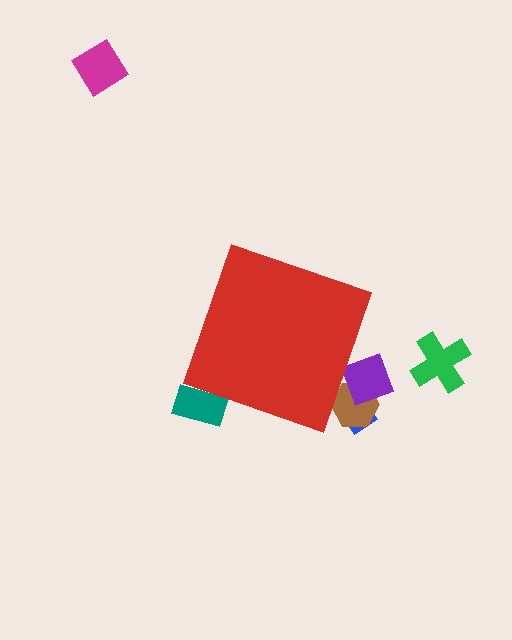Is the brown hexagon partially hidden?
Yes, the brown hexagon is partially hidden behind the red diamond.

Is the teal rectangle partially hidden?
Yes, the teal rectangle is partially hidden behind the red diamond.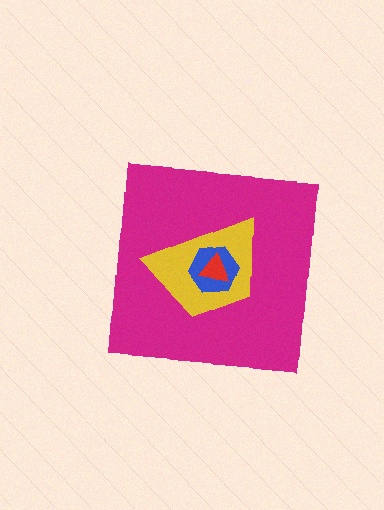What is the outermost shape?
The magenta square.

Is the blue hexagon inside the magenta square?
Yes.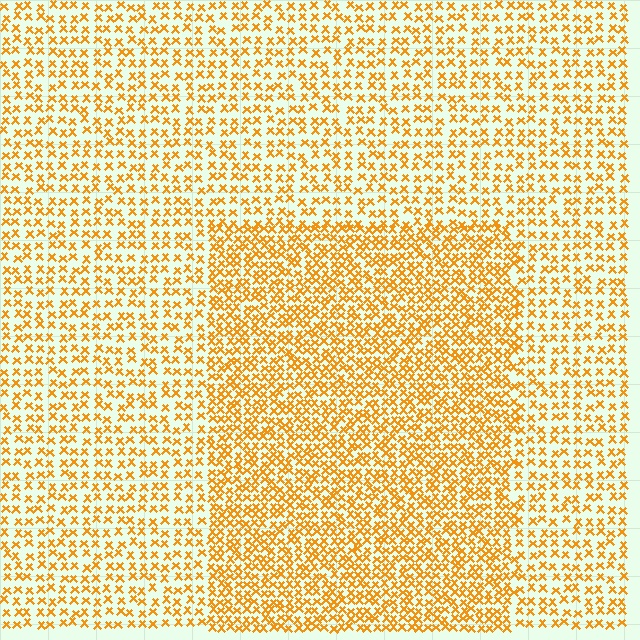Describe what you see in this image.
The image contains small orange elements arranged at two different densities. A rectangle-shaped region is visible where the elements are more densely packed than the surrounding area.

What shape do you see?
I see a rectangle.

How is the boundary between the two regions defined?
The boundary is defined by a change in element density (approximately 1.7x ratio). All elements are the same color, size, and shape.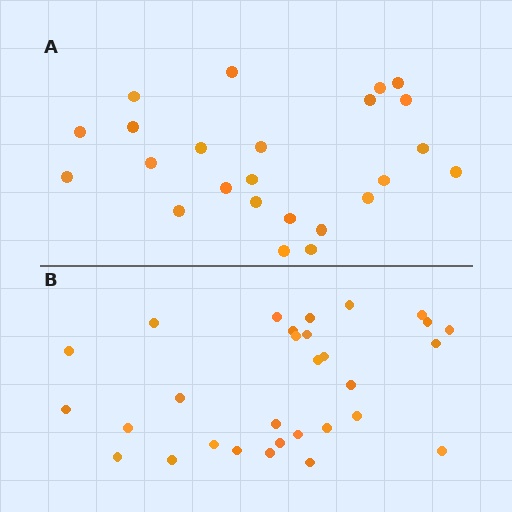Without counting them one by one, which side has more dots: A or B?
Region B (the bottom region) has more dots.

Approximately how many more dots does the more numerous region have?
Region B has about 6 more dots than region A.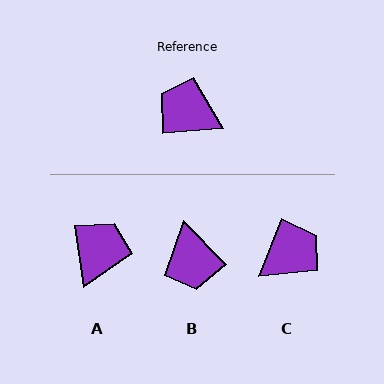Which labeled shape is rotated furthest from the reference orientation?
B, about 129 degrees away.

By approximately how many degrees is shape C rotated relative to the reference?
Approximately 116 degrees clockwise.